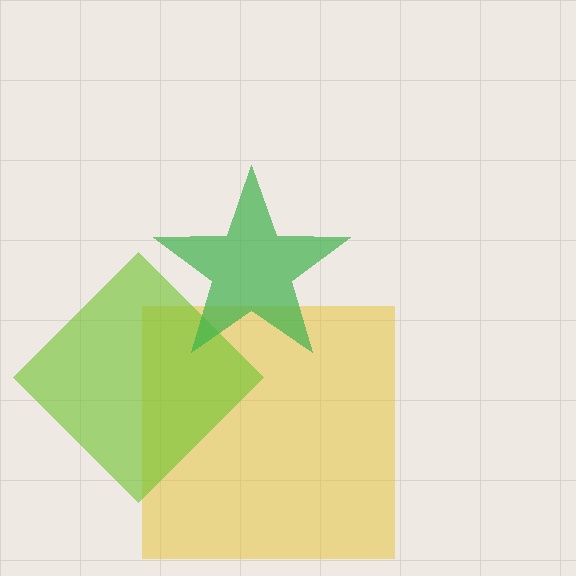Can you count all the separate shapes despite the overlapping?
Yes, there are 3 separate shapes.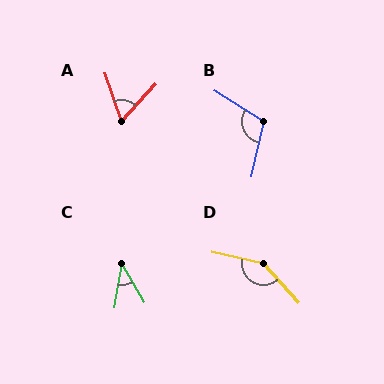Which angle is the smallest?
C, at approximately 39 degrees.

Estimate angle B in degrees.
Approximately 110 degrees.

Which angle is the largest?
D, at approximately 145 degrees.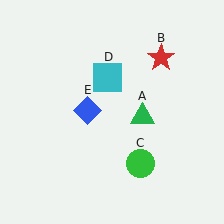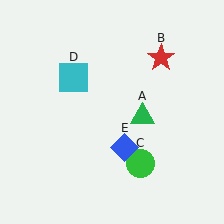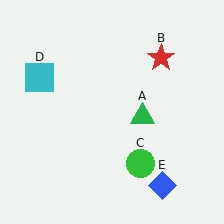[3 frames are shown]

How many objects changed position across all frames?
2 objects changed position: cyan square (object D), blue diamond (object E).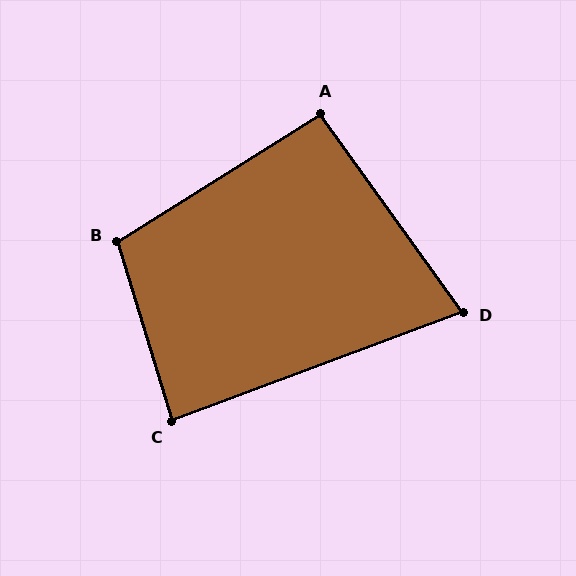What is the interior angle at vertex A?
Approximately 94 degrees (approximately right).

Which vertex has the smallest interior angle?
D, at approximately 75 degrees.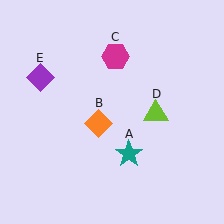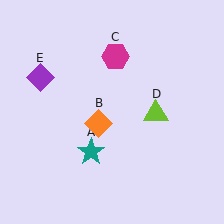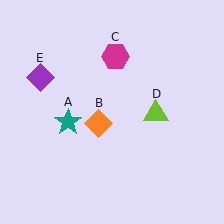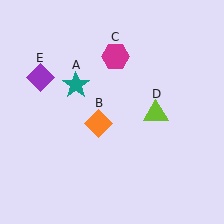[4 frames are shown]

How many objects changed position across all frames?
1 object changed position: teal star (object A).